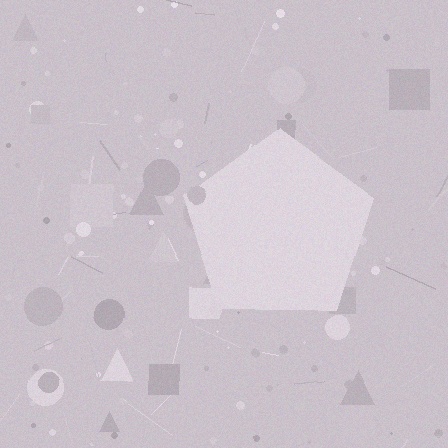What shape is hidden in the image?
A pentagon is hidden in the image.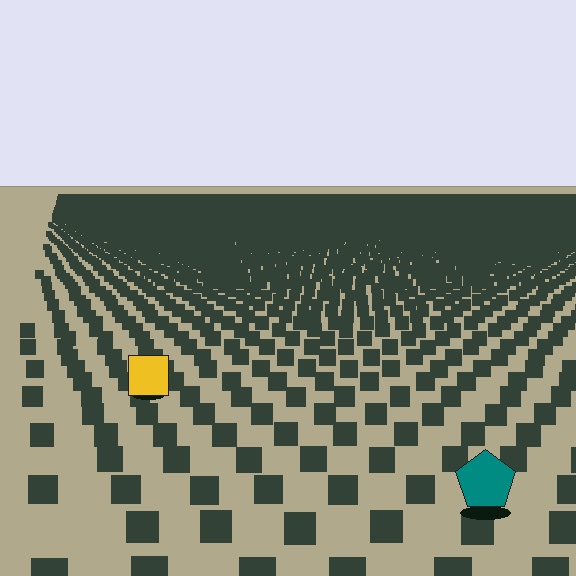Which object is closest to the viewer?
The teal pentagon is closest. The texture marks near it are larger and more spread out.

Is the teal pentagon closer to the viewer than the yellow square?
Yes. The teal pentagon is closer — you can tell from the texture gradient: the ground texture is coarser near it.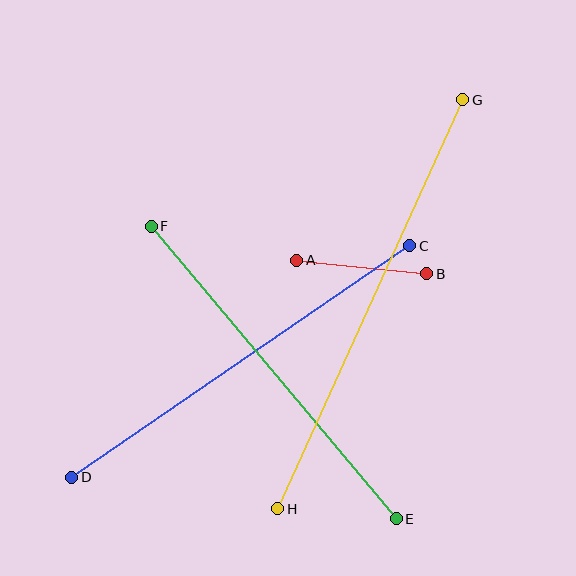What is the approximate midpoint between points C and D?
The midpoint is at approximately (241, 361) pixels.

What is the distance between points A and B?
The distance is approximately 131 pixels.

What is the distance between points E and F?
The distance is approximately 382 pixels.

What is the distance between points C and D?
The distance is approximately 410 pixels.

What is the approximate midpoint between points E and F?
The midpoint is at approximately (274, 373) pixels.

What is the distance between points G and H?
The distance is approximately 449 pixels.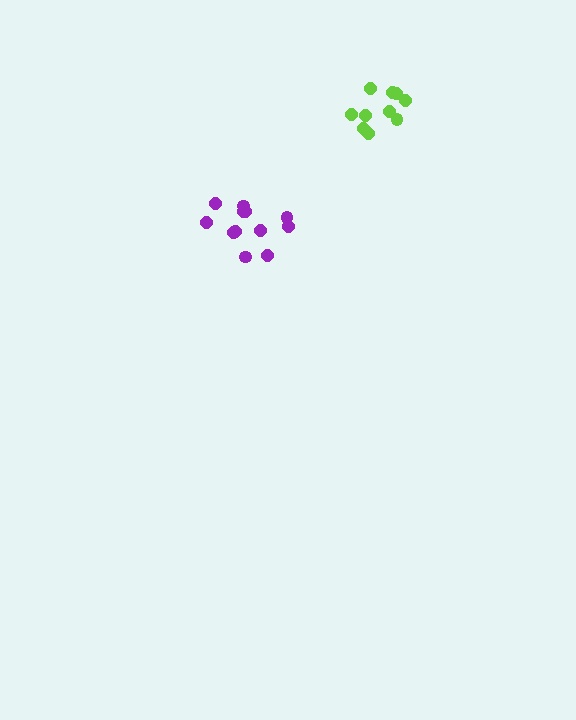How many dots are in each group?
Group 1: 10 dots, Group 2: 12 dots (22 total).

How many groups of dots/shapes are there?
There are 2 groups.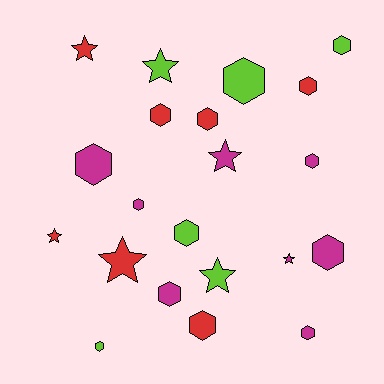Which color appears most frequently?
Magenta, with 8 objects.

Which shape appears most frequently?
Hexagon, with 14 objects.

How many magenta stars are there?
There are 2 magenta stars.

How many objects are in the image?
There are 21 objects.